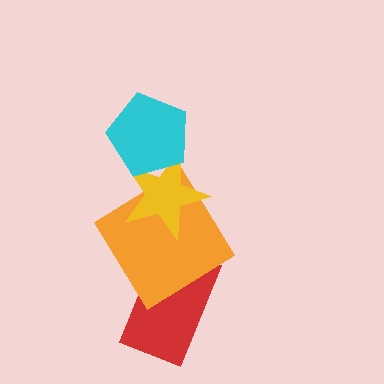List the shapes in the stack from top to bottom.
From top to bottom: the cyan pentagon, the yellow star, the orange diamond, the red rectangle.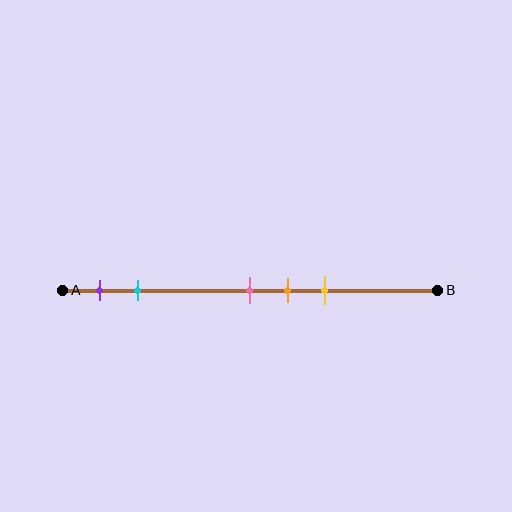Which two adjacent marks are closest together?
The pink and orange marks are the closest adjacent pair.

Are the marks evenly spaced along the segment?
No, the marks are not evenly spaced.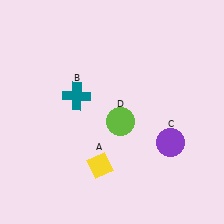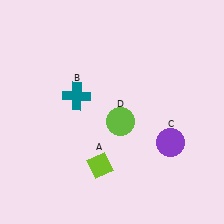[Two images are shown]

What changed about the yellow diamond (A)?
In Image 1, A is yellow. In Image 2, it changed to lime.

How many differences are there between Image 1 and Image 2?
There is 1 difference between the two images.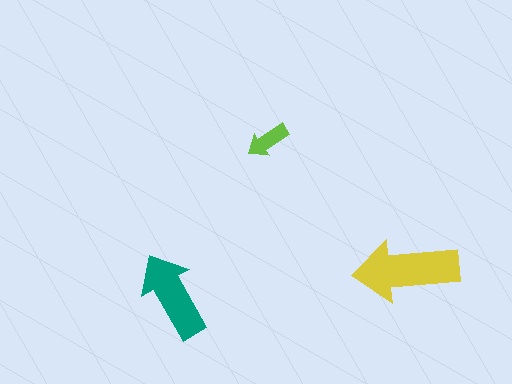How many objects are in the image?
There are 3 objects in the image.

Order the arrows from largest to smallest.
the yellow one, the teal one, the lime one.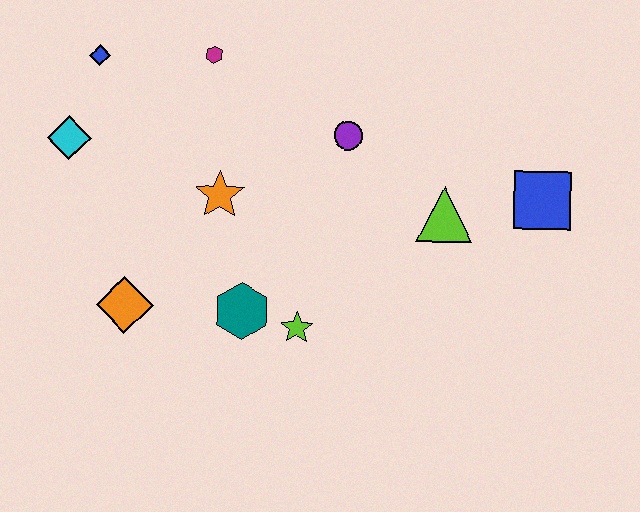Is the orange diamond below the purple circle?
Yes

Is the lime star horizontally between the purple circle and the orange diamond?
Yes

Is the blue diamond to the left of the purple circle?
Yes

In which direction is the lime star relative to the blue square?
The lime star is to the left of the blue square.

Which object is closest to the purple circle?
The lime triangle is closest to the purple circle.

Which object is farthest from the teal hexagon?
The blue square is farthest from the teal hexagon.